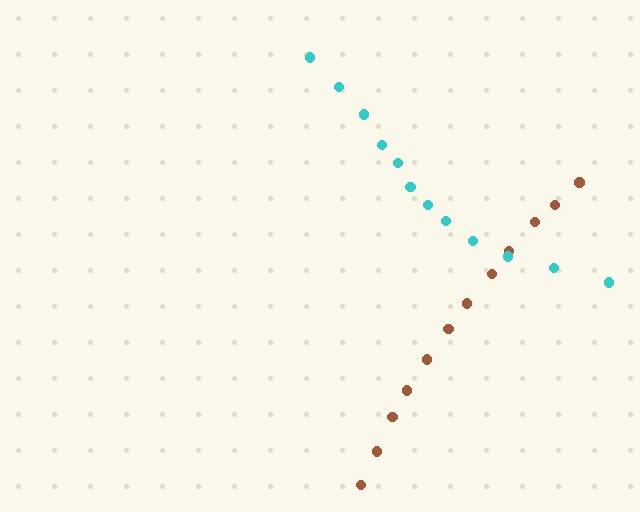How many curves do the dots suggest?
There are 2 distinct paths.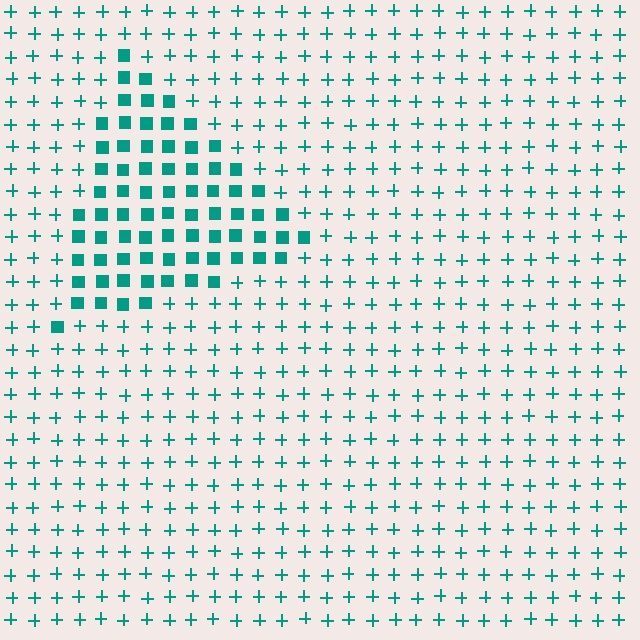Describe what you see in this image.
The image is filled with small teal elements arranged in a uniform grid. A triangle-shaped region contains squares, while the surrounding area contains plus signs. The boundary is defined purely by the change in element shape.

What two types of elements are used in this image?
The image uses squares inside the triangle region and plus signs outside it.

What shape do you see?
I see a triangle.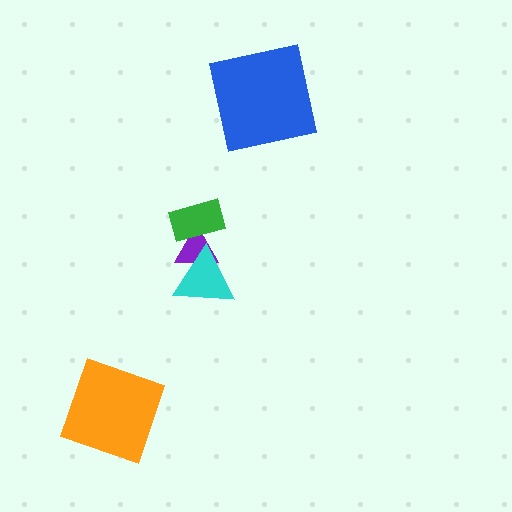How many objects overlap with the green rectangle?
1 object overlaps with the green rectangle.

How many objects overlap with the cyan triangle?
1 object overlaps with the cyan triangle.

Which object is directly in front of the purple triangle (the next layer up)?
The cyan triangle is directly in front of the purple triangle.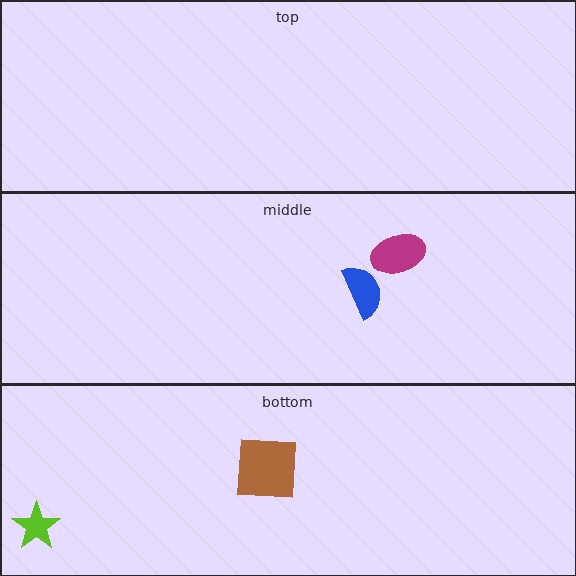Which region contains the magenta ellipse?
The middle region.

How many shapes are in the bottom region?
2.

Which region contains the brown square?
The bottom region.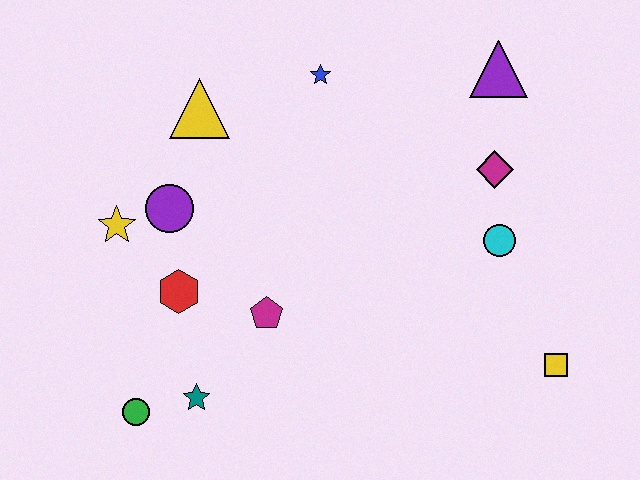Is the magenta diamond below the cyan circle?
No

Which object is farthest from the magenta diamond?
The green circle is farthest from the magenta diamond.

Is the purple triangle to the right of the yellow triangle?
Yes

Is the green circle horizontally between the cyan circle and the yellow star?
Yes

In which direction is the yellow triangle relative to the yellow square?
The yellow triangle is to the left of the yellow square.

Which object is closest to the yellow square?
The cyan circle is closest to the yellow square.